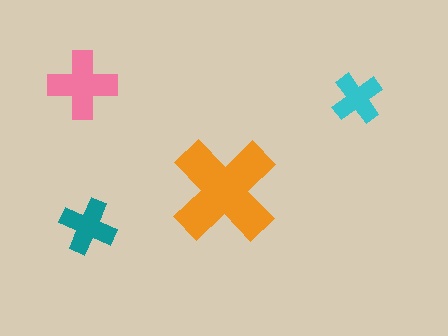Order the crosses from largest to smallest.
the orange one, the pink one, the teal one, the cyan one.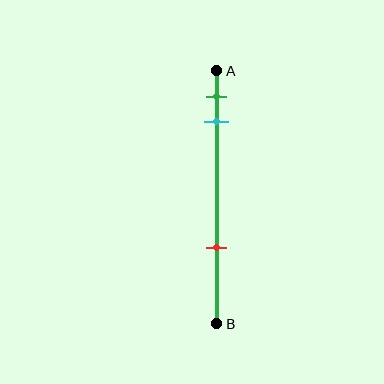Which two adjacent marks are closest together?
The green and cyan marks are the closest adjacent pair.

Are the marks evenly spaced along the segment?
No, the marks are not evenly spaced.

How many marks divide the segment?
There are 3 marks dividing the segment.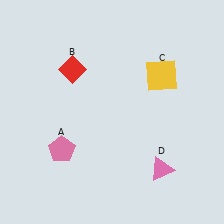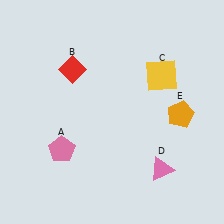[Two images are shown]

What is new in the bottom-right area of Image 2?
An orange pentagon (E) was added in the bottom-right area of Image 2.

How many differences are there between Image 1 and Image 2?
There is 1 difference between the two images.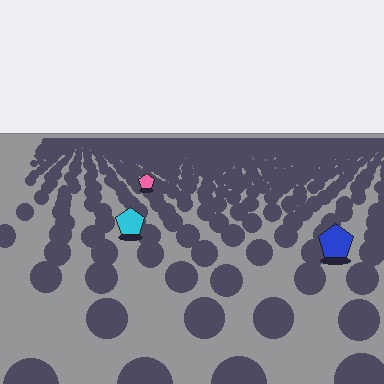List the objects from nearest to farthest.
From nearest to farthest: the blue pentagon, the cyan pentagon, the pink pentagon.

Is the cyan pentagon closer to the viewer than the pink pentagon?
Yes. The cyan pentagon is closer — you can tell from the texture gradient: the ground texture is coarser near it.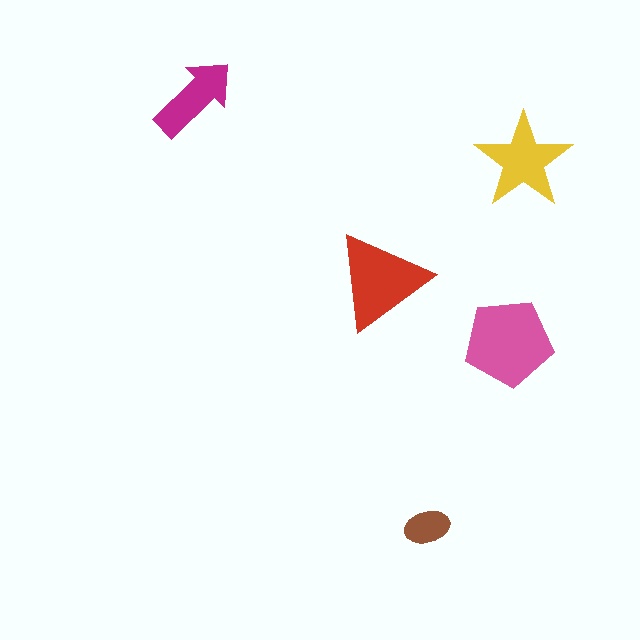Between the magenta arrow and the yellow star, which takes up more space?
The yellow star.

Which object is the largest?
The pink pentagon.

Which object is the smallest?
The brown ellipse.